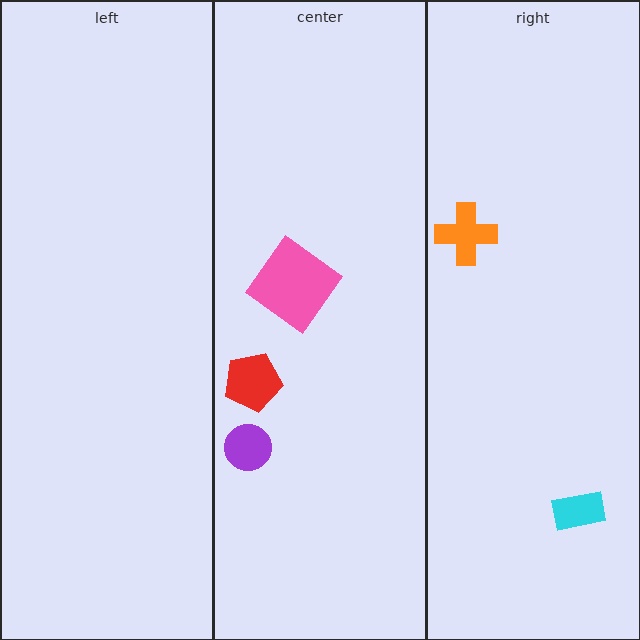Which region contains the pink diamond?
The center region.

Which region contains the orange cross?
The right region.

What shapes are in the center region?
The purple circle, the pink diamond, the red pentagon.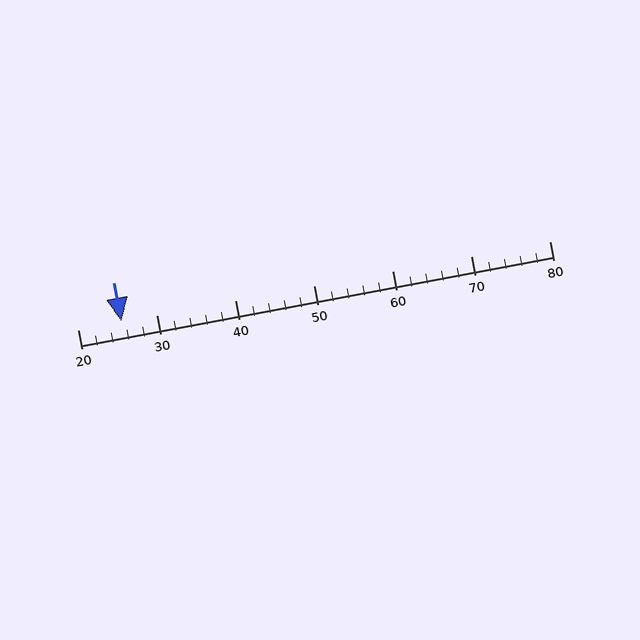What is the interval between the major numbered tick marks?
The major tick marks are spaced 10 units apart.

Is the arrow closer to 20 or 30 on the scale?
The arrow is closer to 30.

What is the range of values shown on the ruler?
The ruler shows values from 20 to 80.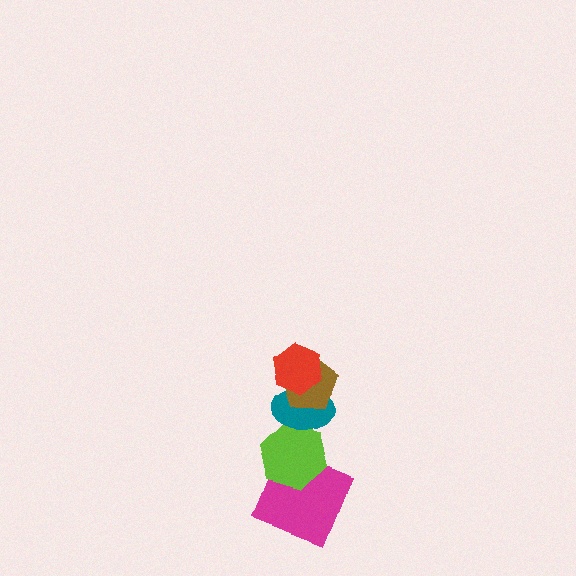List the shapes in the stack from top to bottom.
From top to bottom: the red hexagon, the brown pentagon, the teal ellipse, the lime hexagon, the magenta square.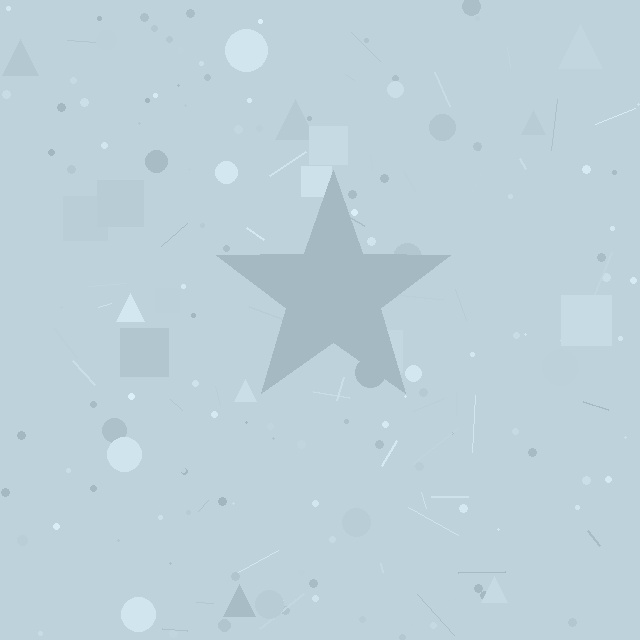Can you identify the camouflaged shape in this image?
The camouflaged shape is a star.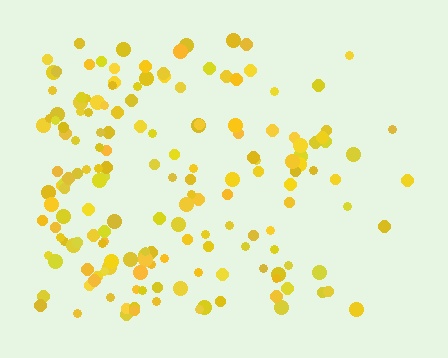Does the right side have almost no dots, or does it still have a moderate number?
Still a moderate number, just noticeably fewer than the left.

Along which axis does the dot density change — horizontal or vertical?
Horizontal.